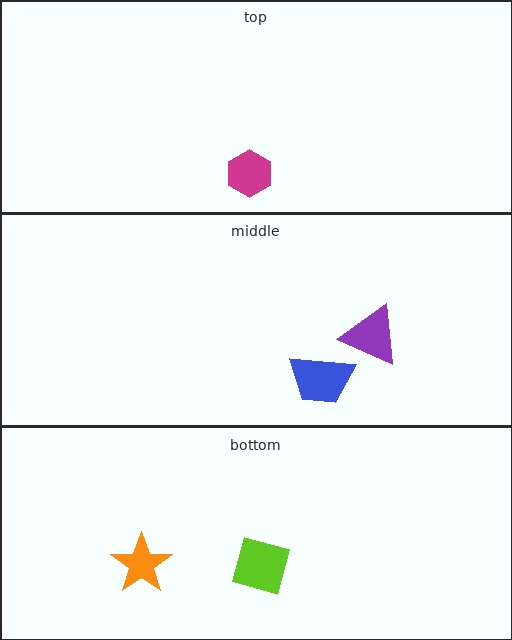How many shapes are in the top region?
1.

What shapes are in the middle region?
The purple triangle, the blue trapezoid.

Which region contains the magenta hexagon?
The top region.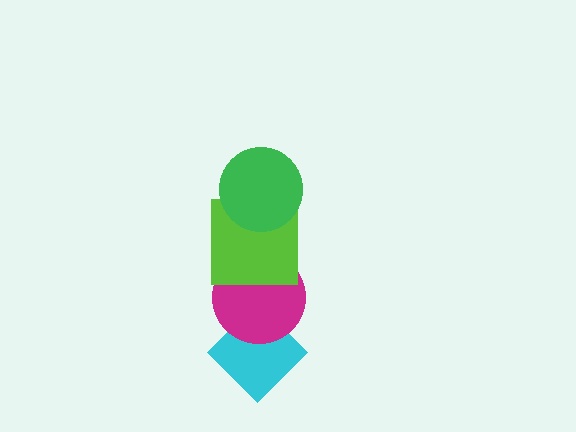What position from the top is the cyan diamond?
The cyan diamond is 4th from the top.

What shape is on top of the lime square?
The green circle is on top of the lime square.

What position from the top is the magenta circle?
The magenta circle is 3rd from the top.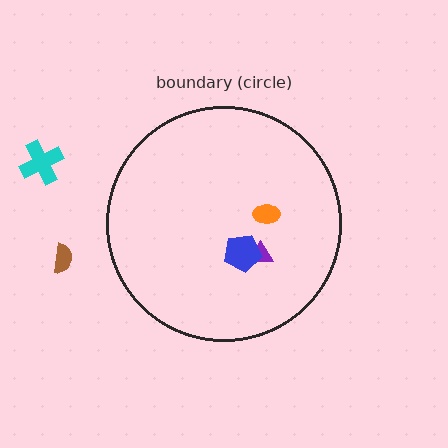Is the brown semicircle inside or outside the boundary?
Outside.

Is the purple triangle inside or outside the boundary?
Inside.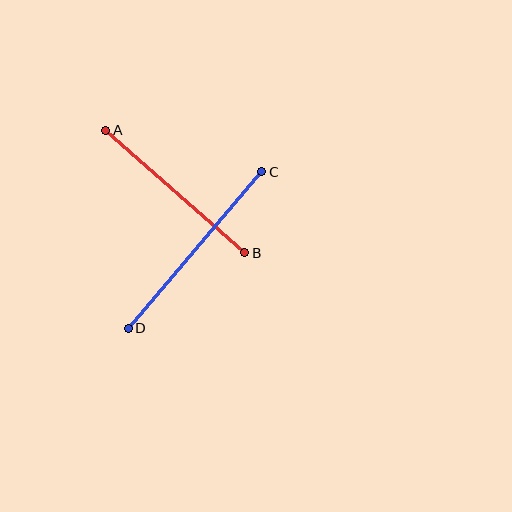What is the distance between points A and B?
The distance is approximately 185 pixels.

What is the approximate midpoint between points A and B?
The midpoint is at approximately (175, 191) pixels.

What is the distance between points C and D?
The distance is approximately 206 pixels.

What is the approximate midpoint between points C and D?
The midpoint is at approximately (195, 250) pixels.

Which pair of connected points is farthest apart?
Points C and D are farthest apart.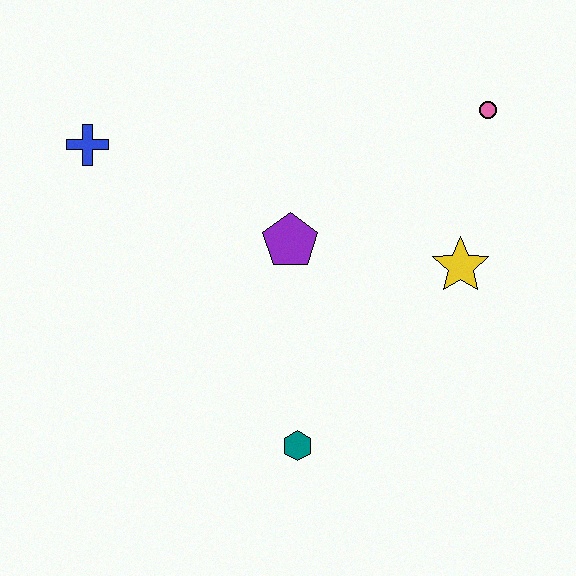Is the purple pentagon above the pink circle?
No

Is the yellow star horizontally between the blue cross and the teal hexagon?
No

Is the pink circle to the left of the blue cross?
No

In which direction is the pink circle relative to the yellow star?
The pink circle is above the yellow star.